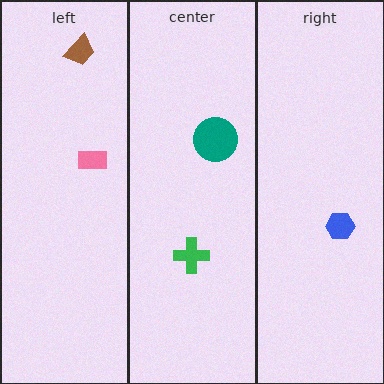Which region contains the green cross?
The center region.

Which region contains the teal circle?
The center region.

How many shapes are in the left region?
2.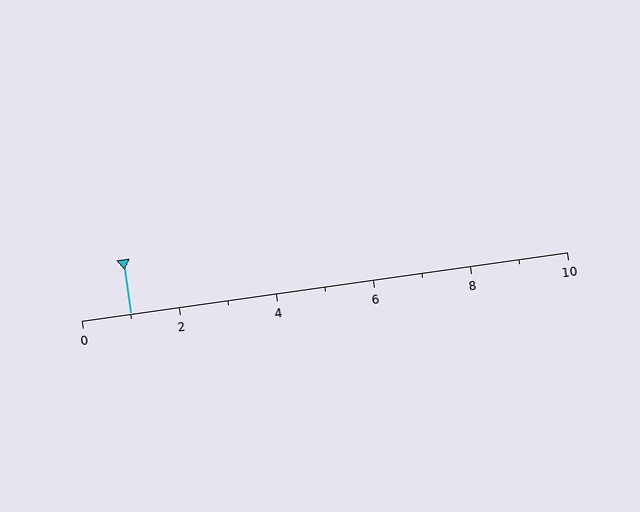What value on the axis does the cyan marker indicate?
The marker indicates approximately 1.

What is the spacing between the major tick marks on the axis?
The major ticks are spaced 2 apart.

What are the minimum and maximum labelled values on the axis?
The axis runs from 0 to 10.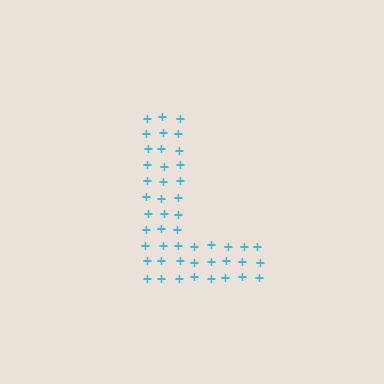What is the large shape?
The large shape is the letter L.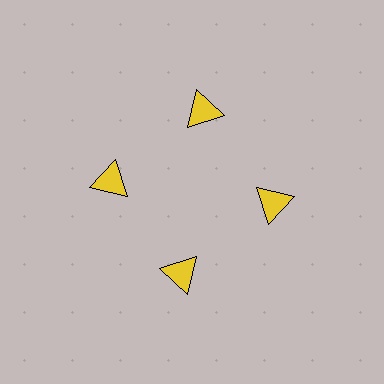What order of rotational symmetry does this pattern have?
This pattern has 4-fold rotational symmetry.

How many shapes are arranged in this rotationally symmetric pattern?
There are 4 shapes, arranged in 4 groups of 1.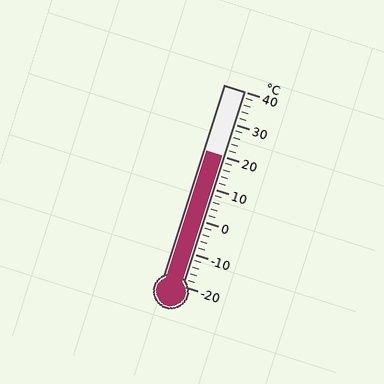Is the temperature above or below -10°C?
The temperature is above -10°C.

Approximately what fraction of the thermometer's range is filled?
The thermometer is filled to approximately 65% of its range.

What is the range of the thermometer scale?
The thermometer scale ranges from -20°C to 40°C.